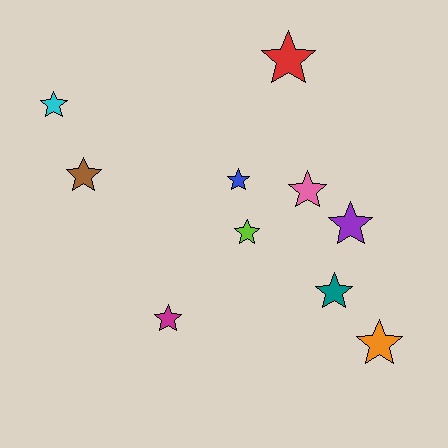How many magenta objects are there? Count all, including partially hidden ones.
There is 1 magenta object.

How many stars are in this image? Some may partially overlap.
There are 10 stars.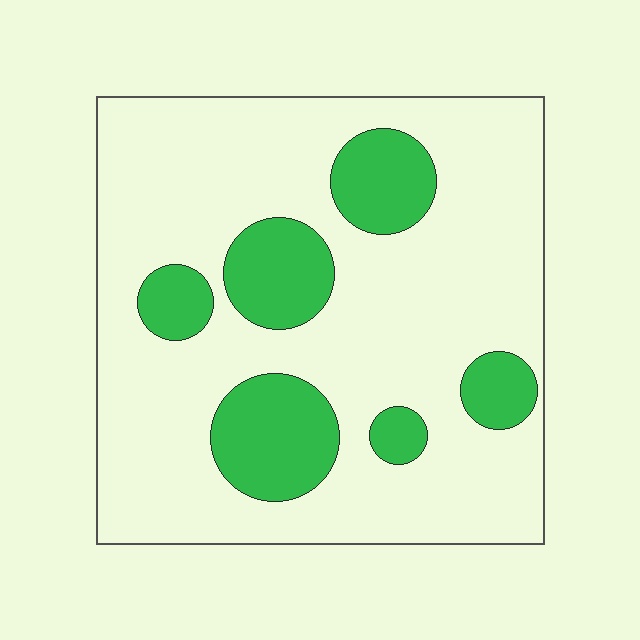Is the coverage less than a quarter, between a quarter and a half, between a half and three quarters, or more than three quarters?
Less than a quarter.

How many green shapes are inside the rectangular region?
6.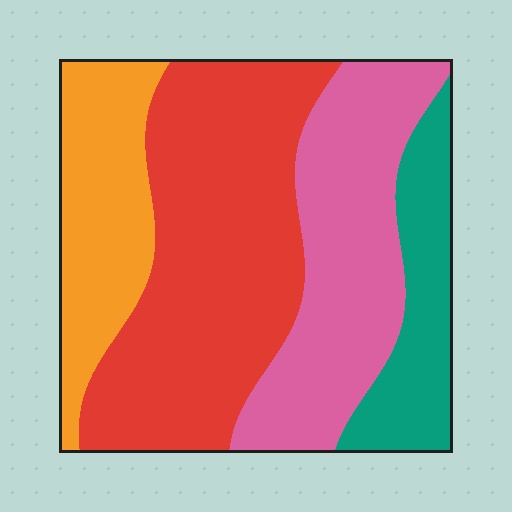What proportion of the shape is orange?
Orange takes up about one sixth (1/6) of the shape.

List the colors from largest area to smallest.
From largest to smallest: red, pink, orange, teal.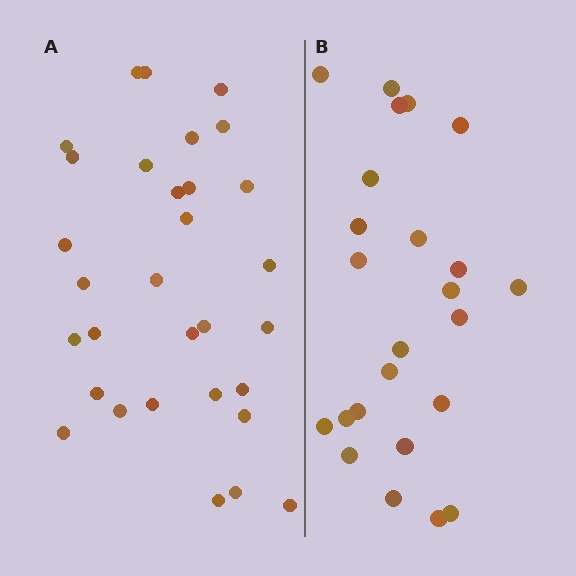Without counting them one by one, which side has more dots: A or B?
Region A (the left region) has more dots.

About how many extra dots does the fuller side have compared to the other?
Region A has roughly 8 or so more dots than region B.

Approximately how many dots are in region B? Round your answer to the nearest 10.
About 20 dots. (The exact count is 24, which rounds to 20.)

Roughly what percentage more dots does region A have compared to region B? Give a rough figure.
About 30% more.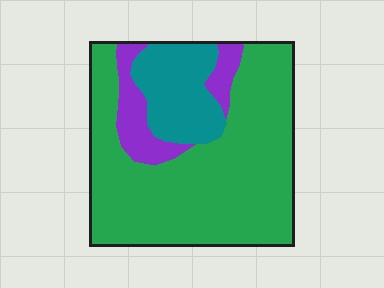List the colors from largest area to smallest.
From largest to smallest: green, teal, purple.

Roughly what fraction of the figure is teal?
Teal takes up between a sixth and a third of the figure.